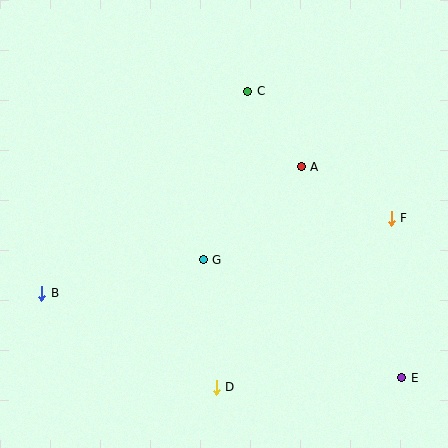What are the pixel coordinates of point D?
Point D is at (216, 387).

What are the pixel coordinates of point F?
Point F is at (391, 218).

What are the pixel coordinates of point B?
Point B is at (42, 293).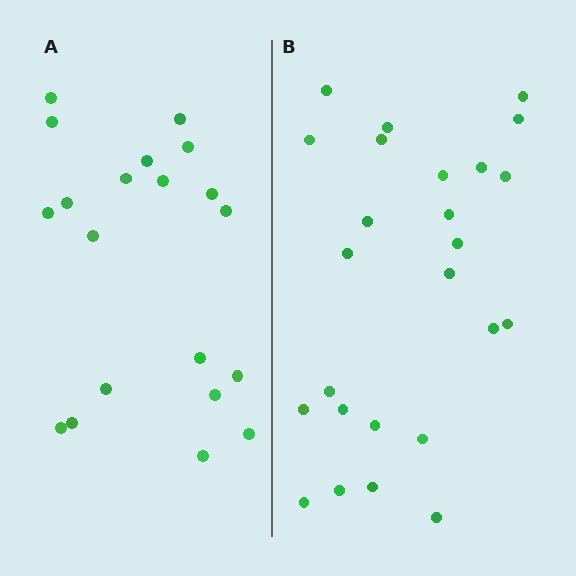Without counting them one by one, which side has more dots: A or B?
Region B (the right region) has more dots.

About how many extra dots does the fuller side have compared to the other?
Region B has about 5 more dots than region A.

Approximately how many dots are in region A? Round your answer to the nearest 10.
About 20 dots.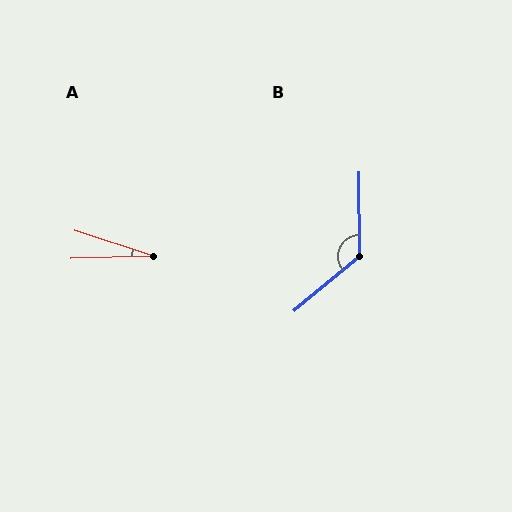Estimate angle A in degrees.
Approximately 20 degrees.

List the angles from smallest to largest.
A (20°), B (130°).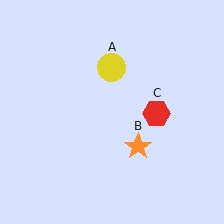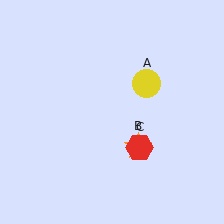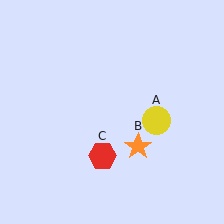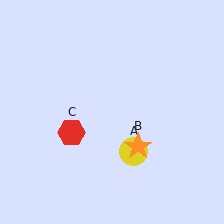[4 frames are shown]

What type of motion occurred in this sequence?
The yellow circle (object A), red hexagon (object C) rotated clockwise around the center of the scene.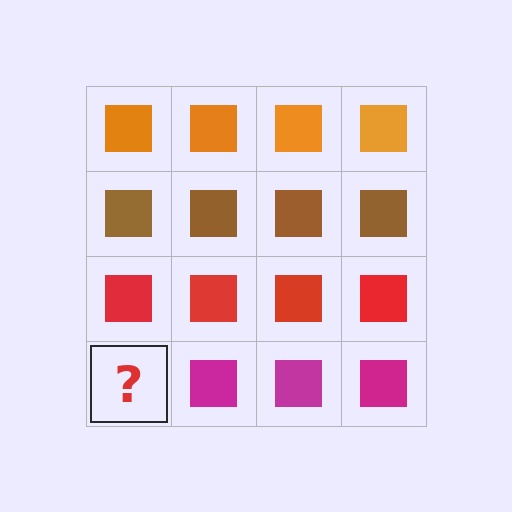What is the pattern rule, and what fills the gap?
The rule is that each row has a consistent color. The gap should be filled with a magenta square.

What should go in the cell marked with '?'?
The missing cell should contain a magenta square.